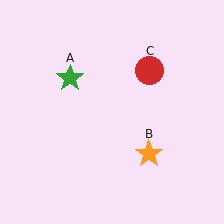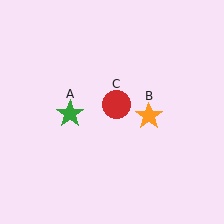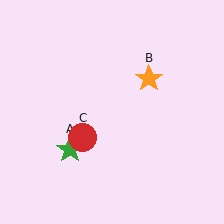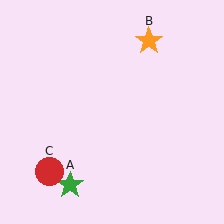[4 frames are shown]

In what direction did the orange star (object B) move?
The orange star (object B) moved up.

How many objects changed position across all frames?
3 objects changed position: green star (object A), orange star (object B), red circle (object C).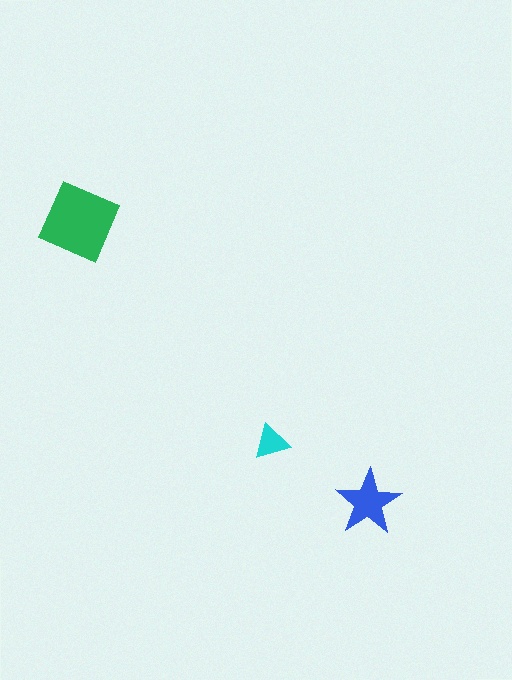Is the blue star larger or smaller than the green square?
Smaller.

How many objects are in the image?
There are 3 objects in the image.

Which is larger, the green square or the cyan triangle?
The green square.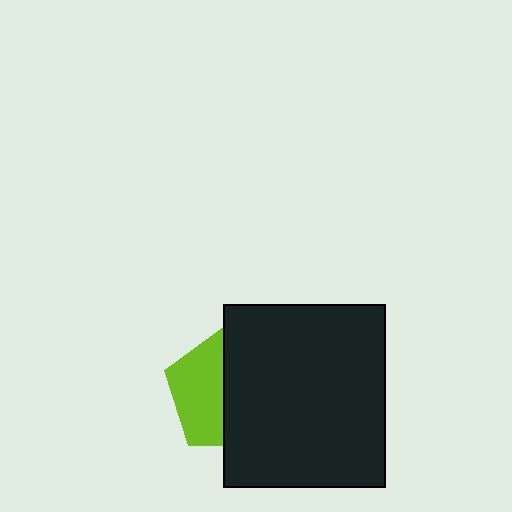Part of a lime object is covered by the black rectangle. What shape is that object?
It is a pentagon.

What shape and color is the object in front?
The object in front is a black rectangle.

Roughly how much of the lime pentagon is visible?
A small part of it is visible (roughly 45%).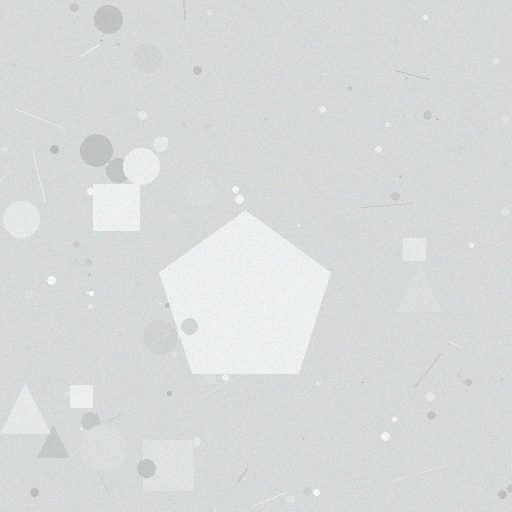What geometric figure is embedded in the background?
A pentagon is embedded in the background.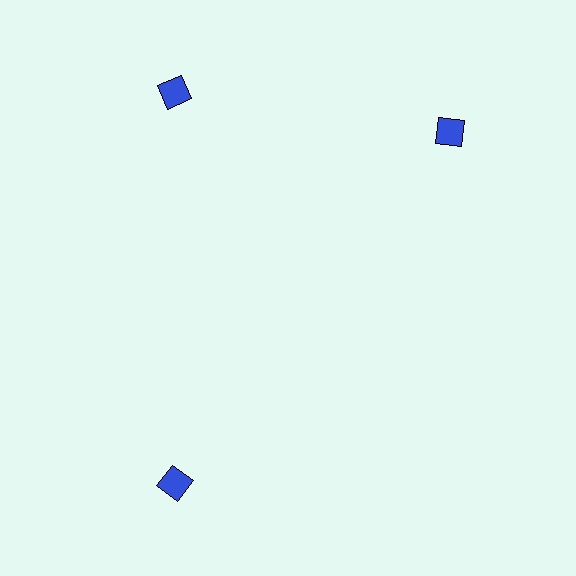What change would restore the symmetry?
The symmetry would be restored by rotating it back into even spacing with its neighbors so that all 3 squares sit at equal angles and equal distance from the center.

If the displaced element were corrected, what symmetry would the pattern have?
It would have 3-fold rotational symmetry — the pattern would map onto itself every 120 degrees.